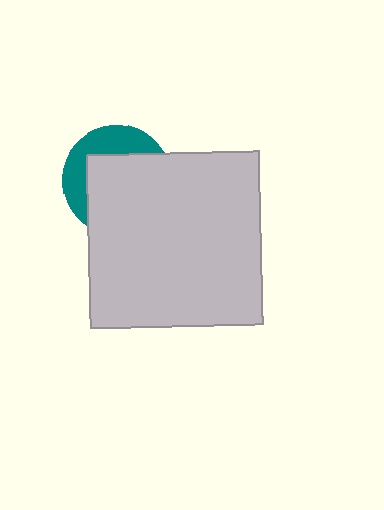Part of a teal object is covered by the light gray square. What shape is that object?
It is a circle.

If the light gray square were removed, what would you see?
You would see the complete teal circle.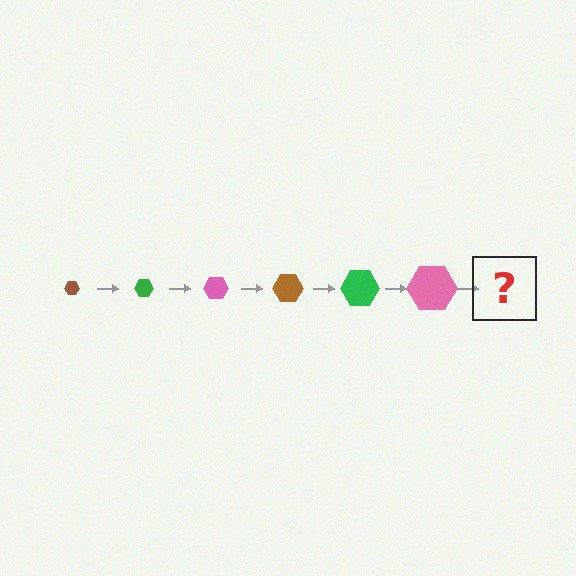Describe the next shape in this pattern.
It should be a brown hexagon, larger than the previous one.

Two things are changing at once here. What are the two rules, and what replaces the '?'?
The two rules are that the hexagon grows larger each step and the color cycles through brown, green, and pink. The '?' should be a brown hexagon, larger than the previous one.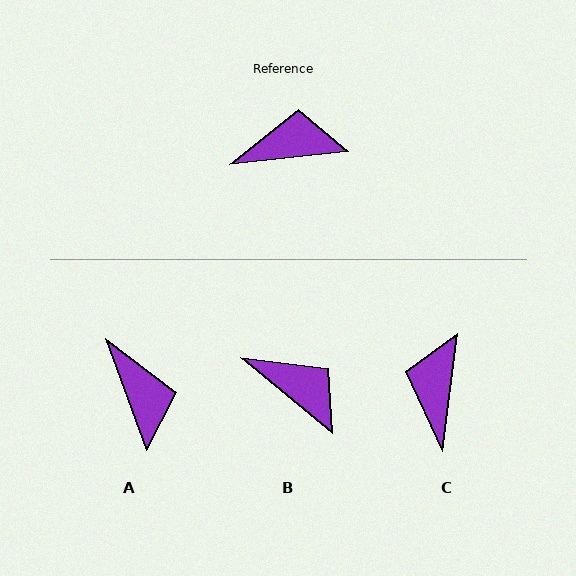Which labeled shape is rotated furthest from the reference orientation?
C, about 76 degrees away.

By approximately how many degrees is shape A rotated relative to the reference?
Approximately 76 degrees clockwise.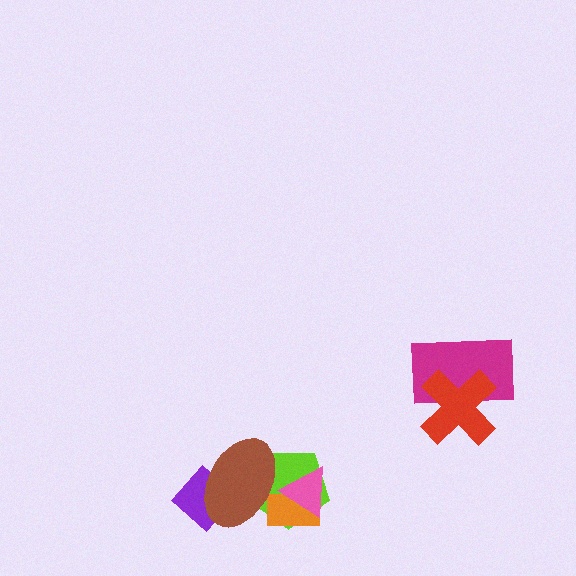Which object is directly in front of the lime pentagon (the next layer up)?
The orange rectangle is directly in front of the lime pentagon.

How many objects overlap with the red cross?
1 object overlaps with the red cross.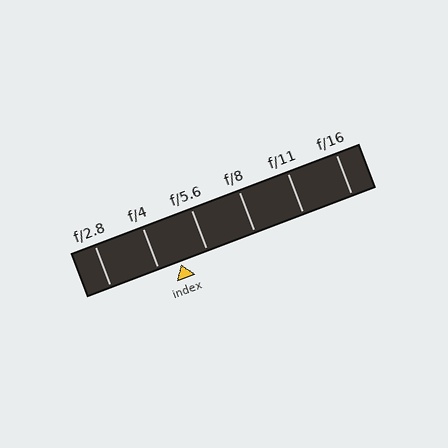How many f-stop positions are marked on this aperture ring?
There are 6 f-stop positions marked.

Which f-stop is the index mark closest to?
The index mark is closest to f/4.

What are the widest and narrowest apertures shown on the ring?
The widest aperture shown is f/2.8 and the narrowest is f/16.